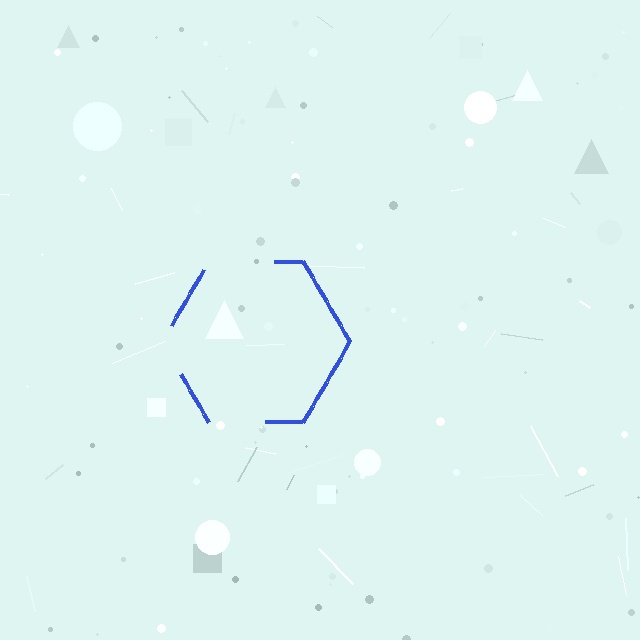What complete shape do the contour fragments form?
The contour fragments form a hexagon.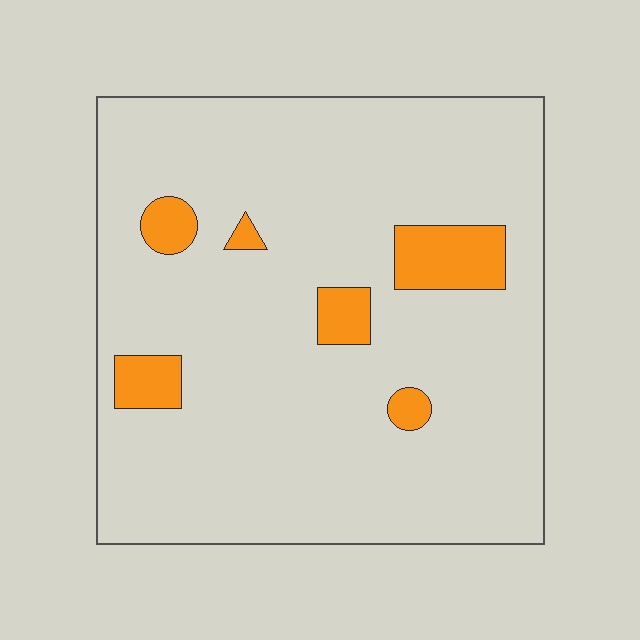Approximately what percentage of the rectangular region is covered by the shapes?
Approximately 10%.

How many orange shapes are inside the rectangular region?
6.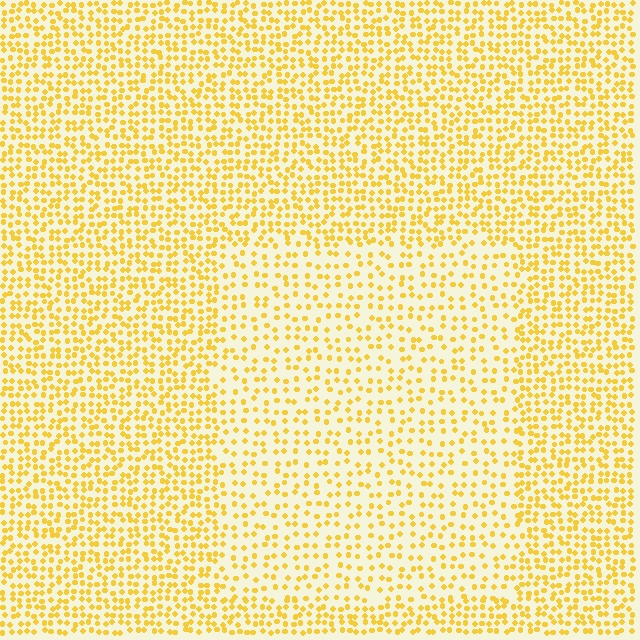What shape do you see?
I see a rectangle.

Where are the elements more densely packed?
The elements are more densely packed outside the rectangle boundary.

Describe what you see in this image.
The image contains small yellow elements arranged at two different densities. A rectangle-shaped region is visible where the elements are less densely packed than the surrounding area.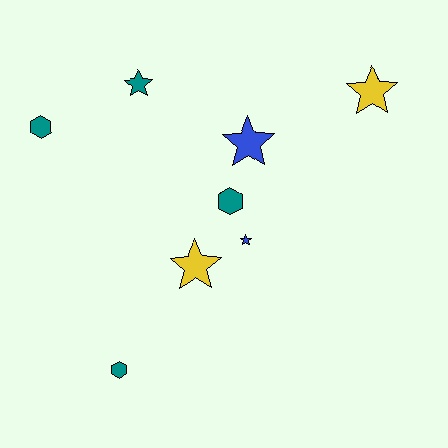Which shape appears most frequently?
Star, with 5 objects.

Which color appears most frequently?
Teal, with 4 objects.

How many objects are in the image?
There are 8 objects.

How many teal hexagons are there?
There are 3 teal hexagons.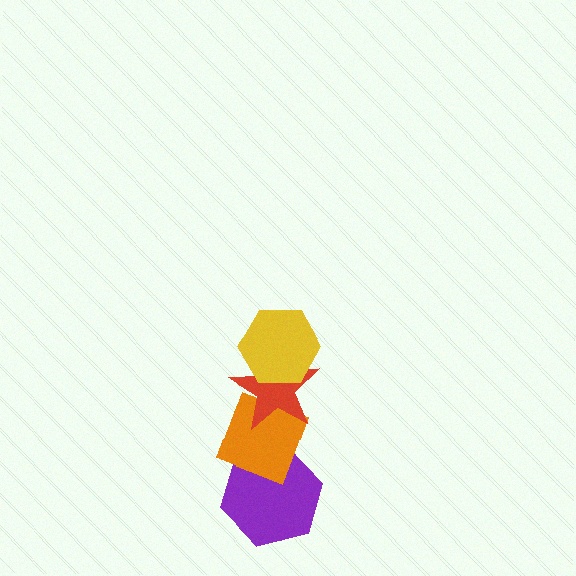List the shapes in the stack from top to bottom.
From top to bottom: the yellow hexagon, the red star, the orange diamond, the purple hexagon.